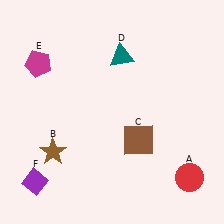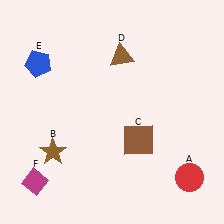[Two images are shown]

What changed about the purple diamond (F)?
In Image 1, F is purple. In Image 2, it changed to magenta.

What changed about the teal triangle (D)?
In Image 1, D is teal. In Image 2, it changed to brown.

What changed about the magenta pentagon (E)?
In Image 1, E is magenta. In Image 2, it changed to blue.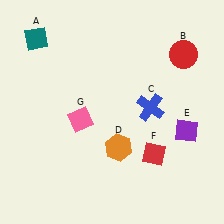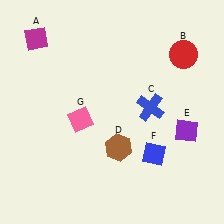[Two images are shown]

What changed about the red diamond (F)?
In Image 1, F is red. In Image 2, it changed to blue.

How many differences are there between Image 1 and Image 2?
There are 3 differences between the two images.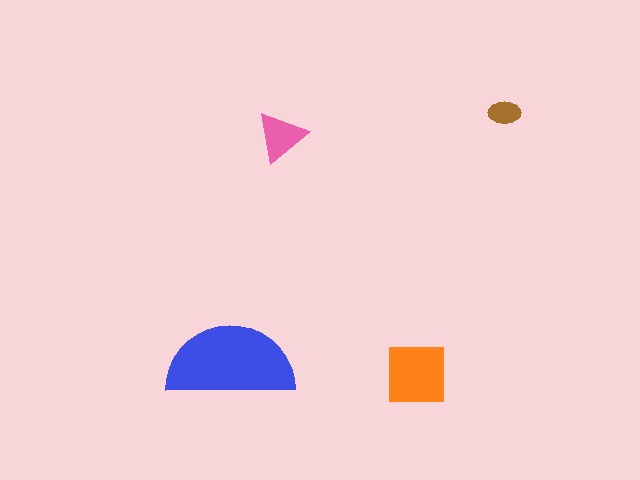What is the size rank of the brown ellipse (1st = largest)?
4th.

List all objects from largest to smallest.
The blue semicircle, the orange square, the pink triangle, the brown ellipse.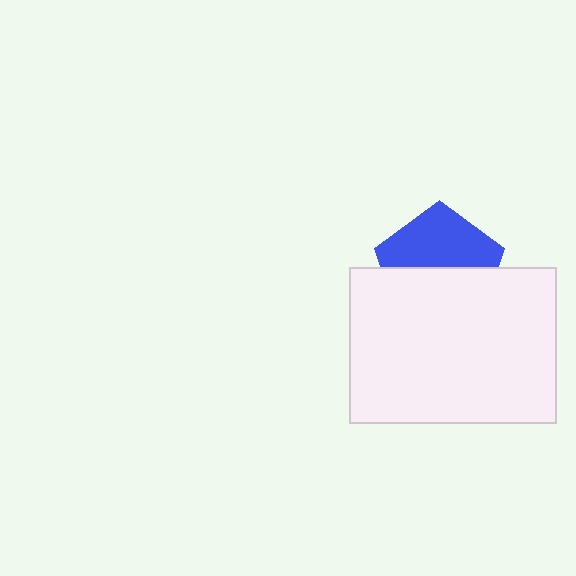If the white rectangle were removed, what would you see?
You would see the complete blue pentagon.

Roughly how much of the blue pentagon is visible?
About half of it is visible (roughly 49%).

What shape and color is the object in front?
The object in front is a white rectangle.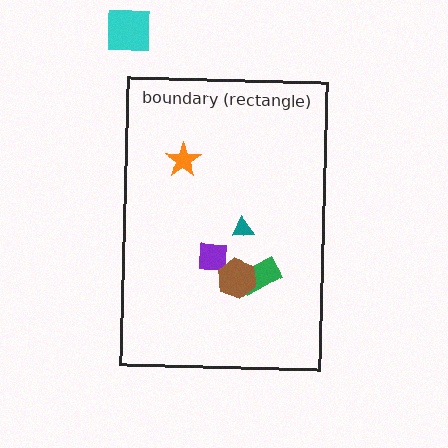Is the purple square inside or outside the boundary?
Inside.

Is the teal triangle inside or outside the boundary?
Inside.